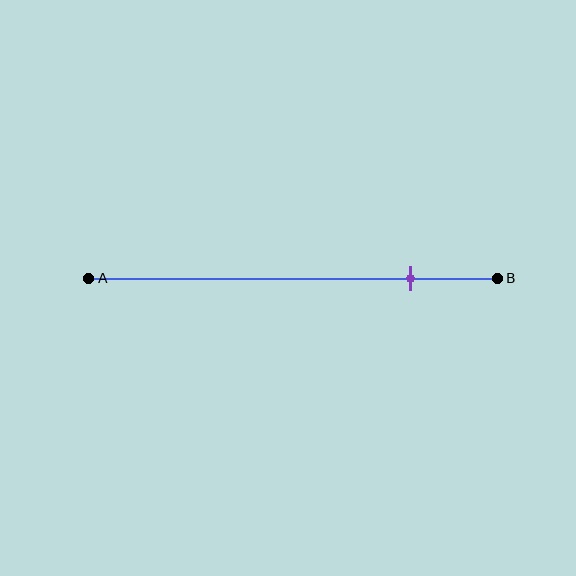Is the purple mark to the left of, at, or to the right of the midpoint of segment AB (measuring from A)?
The purple mark is to the right of the midpoint of segment AB.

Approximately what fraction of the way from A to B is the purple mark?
The purple mark is approximately 80% of the way from A to B.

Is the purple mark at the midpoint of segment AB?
No, the mark is at about 80% from A, not at the 50% midpoint.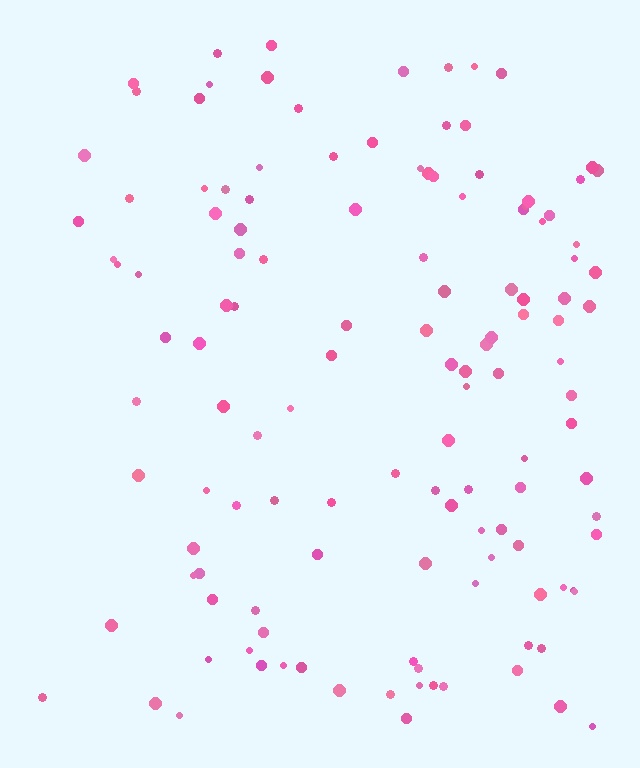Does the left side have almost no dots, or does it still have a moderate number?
Still a moderate number, just noticeably fewer than the right.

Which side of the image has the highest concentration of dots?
The right.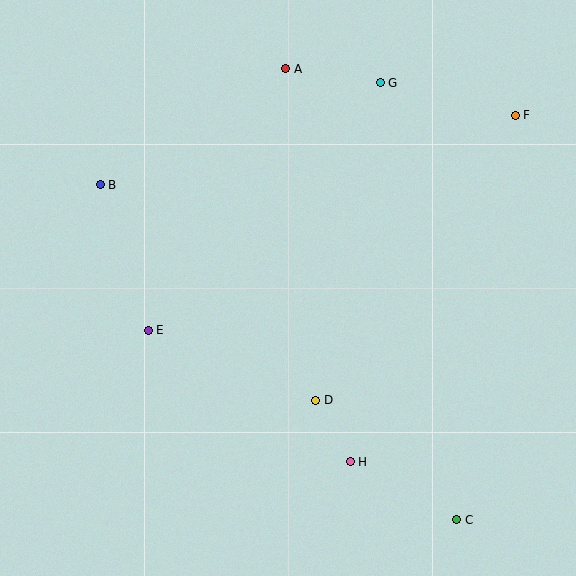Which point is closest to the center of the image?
Point D at (316, 400) is closest to the center.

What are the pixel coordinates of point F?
Point F is at (515, 115).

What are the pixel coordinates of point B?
Point B is at (100, 185).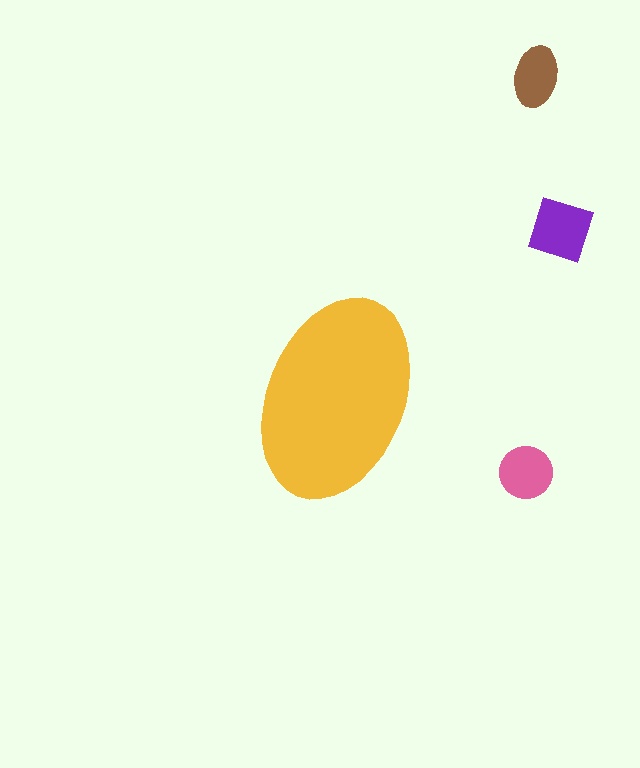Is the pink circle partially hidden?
No, the pink circle is fully visible.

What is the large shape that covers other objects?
A yellow ellipse.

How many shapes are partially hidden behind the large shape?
0 shapes are partially hidden.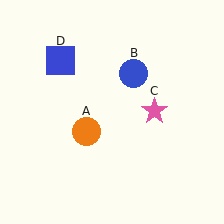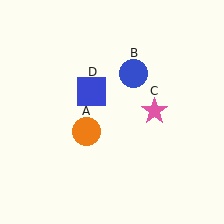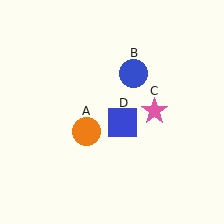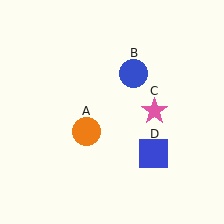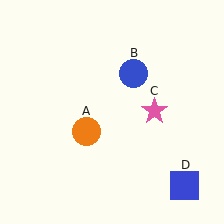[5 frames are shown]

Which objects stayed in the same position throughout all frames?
Orange circle (object A) and blue circle (object B) and pink star (object C) remained stationary.